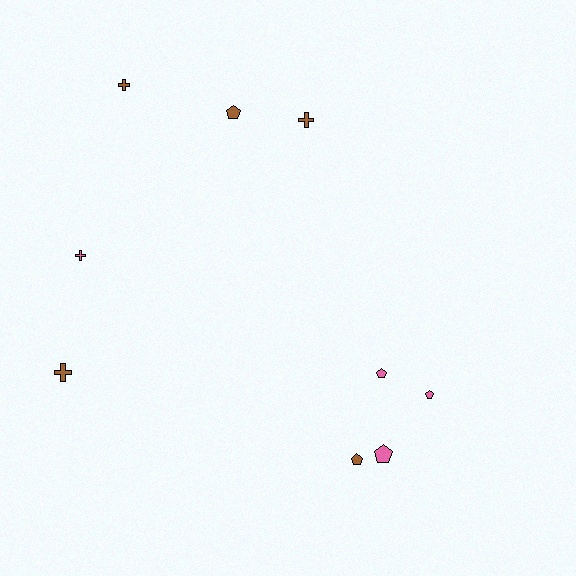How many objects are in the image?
There are 9 objects.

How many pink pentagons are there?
There are 3 pink pentagons.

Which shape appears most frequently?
Pentagon, with 5 objects.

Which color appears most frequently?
Brown, with 5 objects.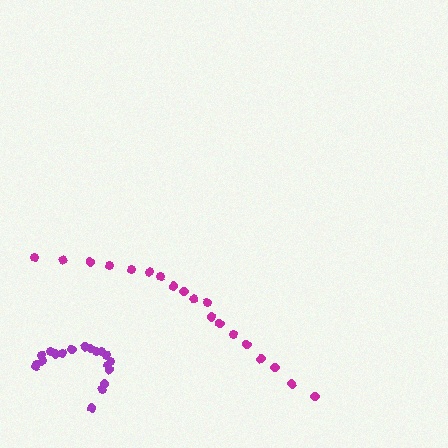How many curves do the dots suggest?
There are 2 distinct paths.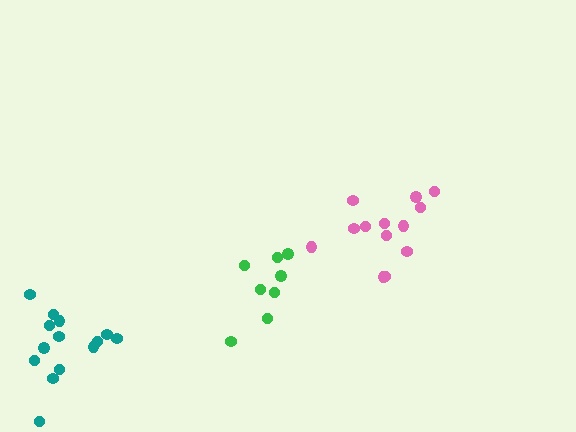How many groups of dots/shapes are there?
There are 3 groups.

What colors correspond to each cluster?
The clusters are colored: pink, teal, green.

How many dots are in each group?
Group 1: 13 dots, Group 2: 14 dots, Group 3: 8 dots (35 total).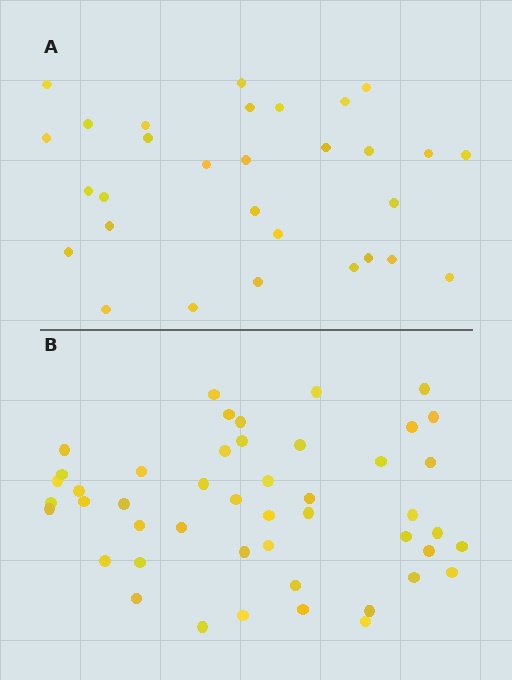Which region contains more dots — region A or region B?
Region B (the bottom region) has more dots.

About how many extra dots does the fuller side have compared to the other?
Region B has approximately 15 more dots than region A.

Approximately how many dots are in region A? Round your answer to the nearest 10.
About 30 dots.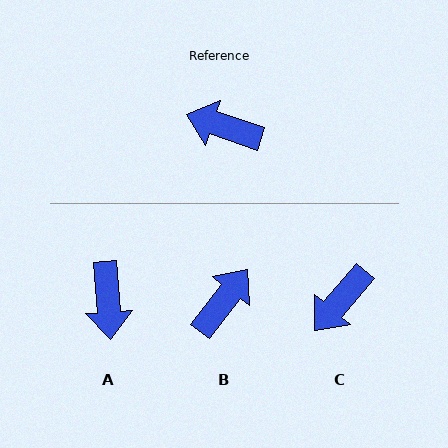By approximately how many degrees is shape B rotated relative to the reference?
Approximately 109 degrees clockwise.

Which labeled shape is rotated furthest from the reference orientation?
A, about 113 degrees away.